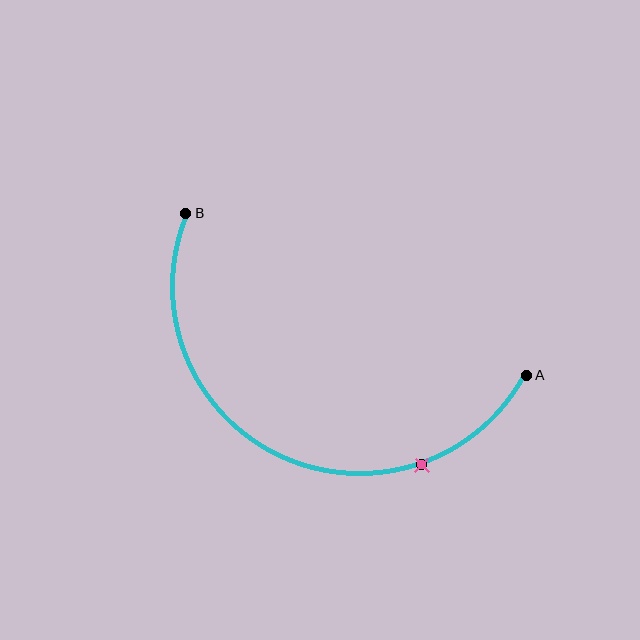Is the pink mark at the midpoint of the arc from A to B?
No. The pink mark lies on the arc but is closer to endpoint A. The arc midpoint would be at the point on the curve equidistant along the arc from both A and B.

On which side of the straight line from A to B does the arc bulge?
The arc bulges below the straight line connecting A and B.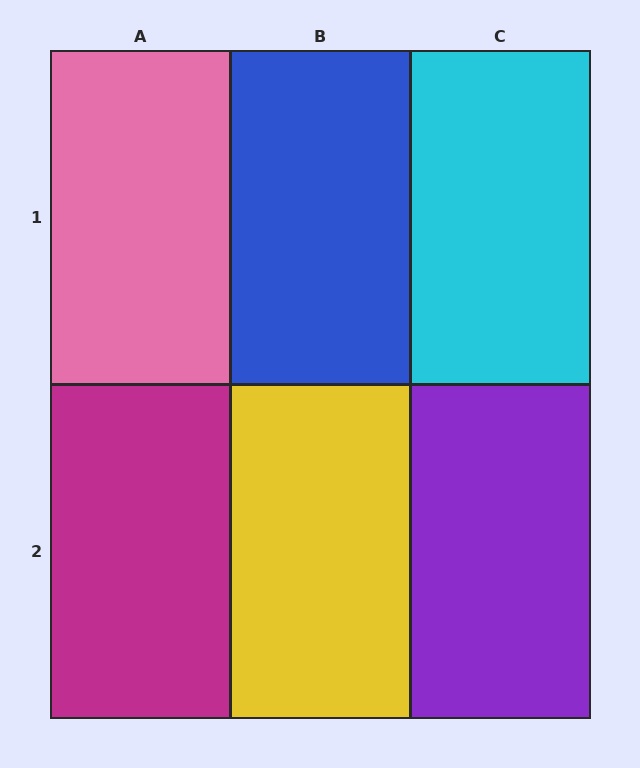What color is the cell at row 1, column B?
Blue.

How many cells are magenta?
1 cell is magenta.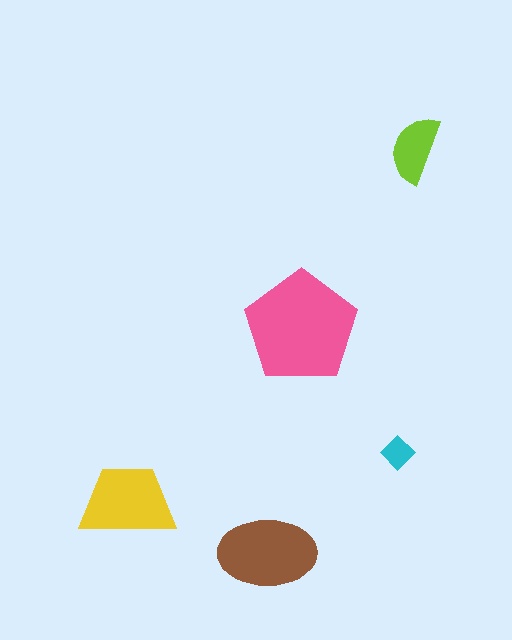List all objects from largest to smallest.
The pink pentagon, the brown ellipse, the yellow trapezoid, the lime semicircle, the cyan diamond.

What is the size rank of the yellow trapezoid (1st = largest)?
3rd.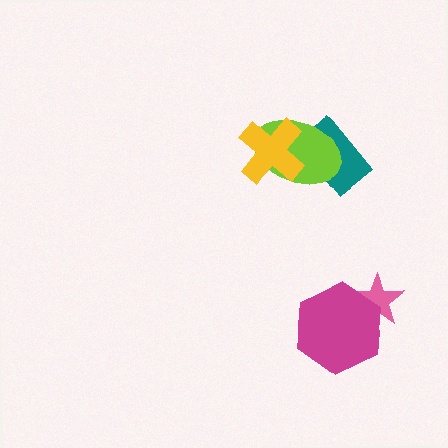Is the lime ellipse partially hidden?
Yes, it is partially covered by another shape.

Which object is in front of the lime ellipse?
The yellow cross is in front of the lime ellipse.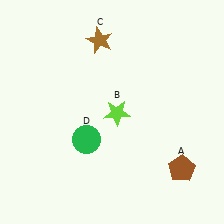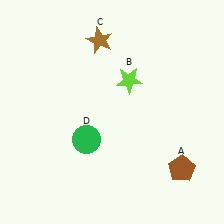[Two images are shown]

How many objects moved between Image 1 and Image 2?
1 object moved between the two images.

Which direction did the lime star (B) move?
The lime star (B) moved up.